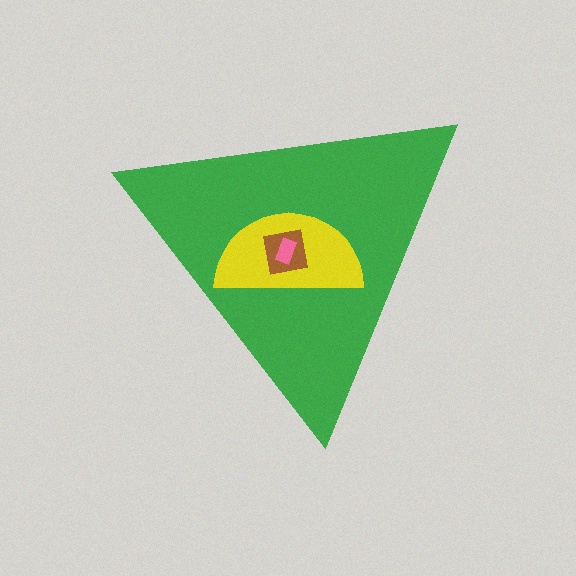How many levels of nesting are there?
4.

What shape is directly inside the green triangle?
The yellow semicircle.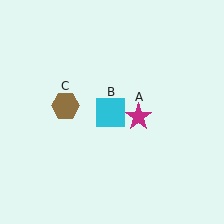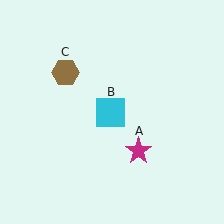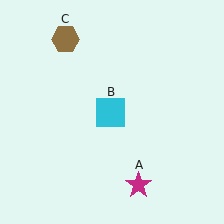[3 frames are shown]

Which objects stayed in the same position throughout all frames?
Cyan square (object B) remained stationary.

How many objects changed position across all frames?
2 objects changed position: magenta star (object A), brown hexagon (object C).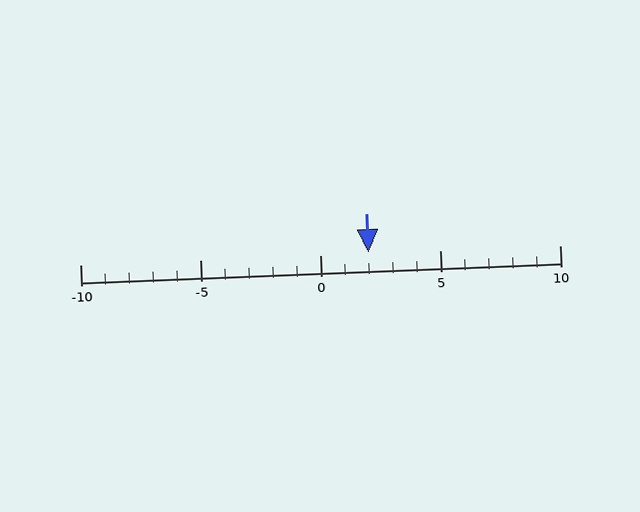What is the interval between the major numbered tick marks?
The major tick marks are spaced 5 units apart.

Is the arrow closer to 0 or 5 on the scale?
The arrow is closer to 0.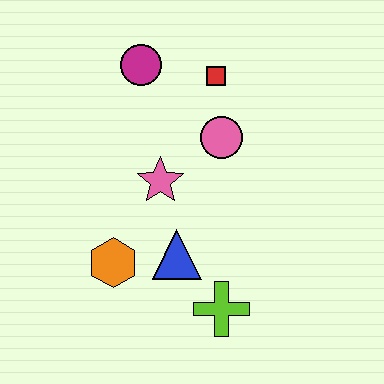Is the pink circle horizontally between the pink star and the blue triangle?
No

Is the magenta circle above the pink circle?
Yes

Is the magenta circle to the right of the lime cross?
No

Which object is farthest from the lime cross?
The magenta circle is farthest from the lime cross.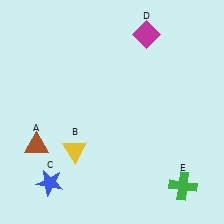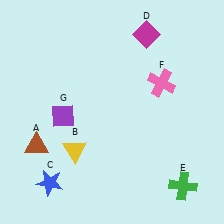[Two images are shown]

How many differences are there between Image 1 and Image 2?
There are 2 differences between the two images.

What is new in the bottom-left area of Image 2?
A purple diamond (G) was added in the bottom-left area of Image 2.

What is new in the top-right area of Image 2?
A pink cross (F) was added in the top-right area of Image 2.